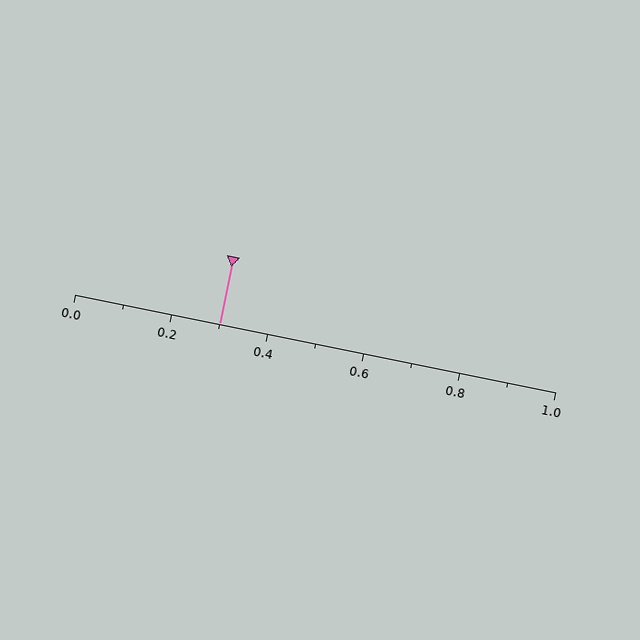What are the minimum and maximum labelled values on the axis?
The axis runs from 0.0 to 1.0.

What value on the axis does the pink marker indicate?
The marker indicates approximately 0.3.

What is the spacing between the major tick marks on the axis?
The major ticks are spaced 0.2 apart.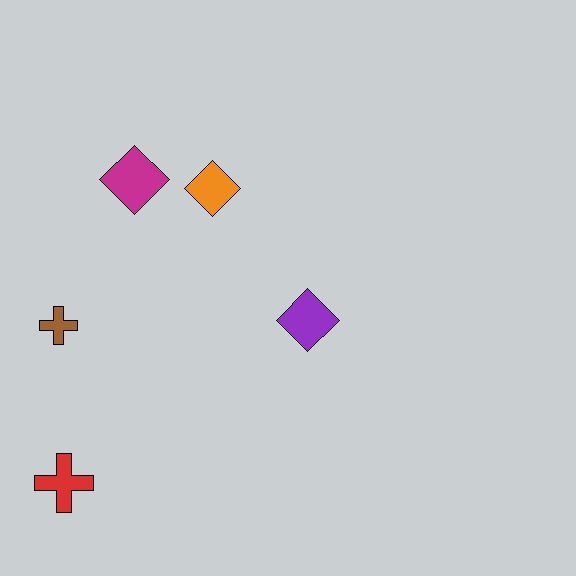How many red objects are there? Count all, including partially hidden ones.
There is 1 red object.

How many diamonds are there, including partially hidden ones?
There are 3 diamonds.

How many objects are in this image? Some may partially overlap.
There are 5 objects.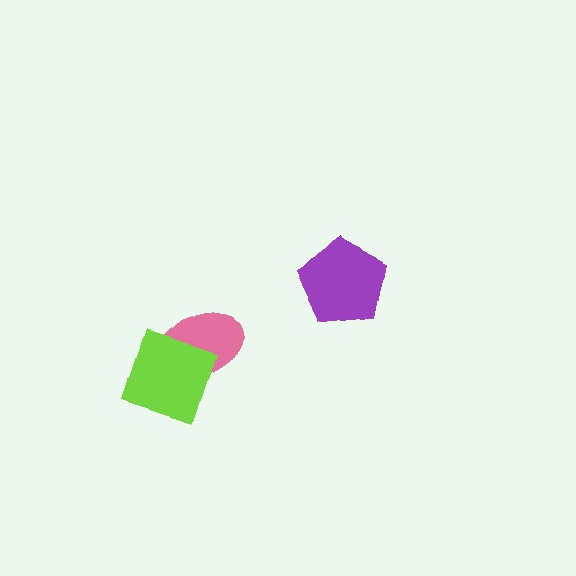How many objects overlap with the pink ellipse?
1 object overlaps with the pink ellipse.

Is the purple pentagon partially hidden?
No, no other shape covers it.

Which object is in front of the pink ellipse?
The lime square is in front of the pink ellipse.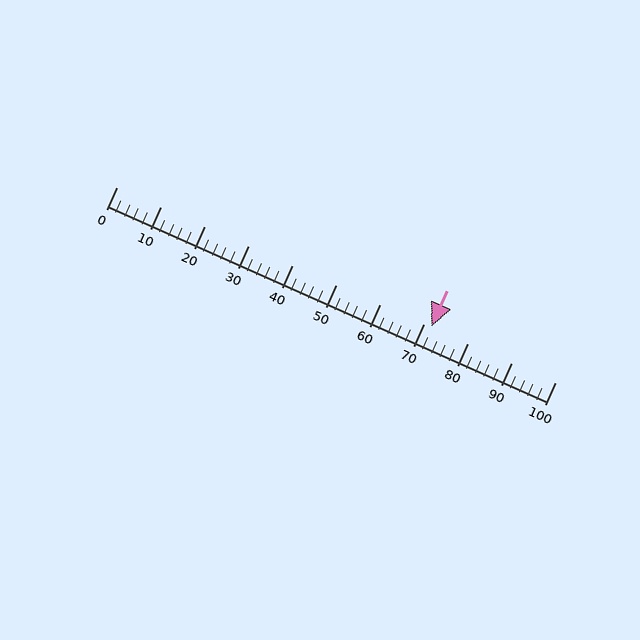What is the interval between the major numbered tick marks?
The major tick marks are spaced 10 units apart.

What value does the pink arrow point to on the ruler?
The pink arrow points to approximately 72.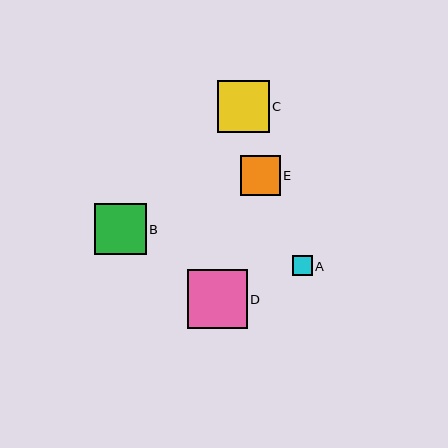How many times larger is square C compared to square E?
Square C is approximately 1.3 times the size of square E.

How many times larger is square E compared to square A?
Square E is approximately 2.0 times the size of square A.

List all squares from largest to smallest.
From largest to smallest: D, C, B, E, A.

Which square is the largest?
Square D is the largest with a size of approximately 60 pixels.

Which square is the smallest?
Square A is the smallest with a size of approximately 20 pixels.